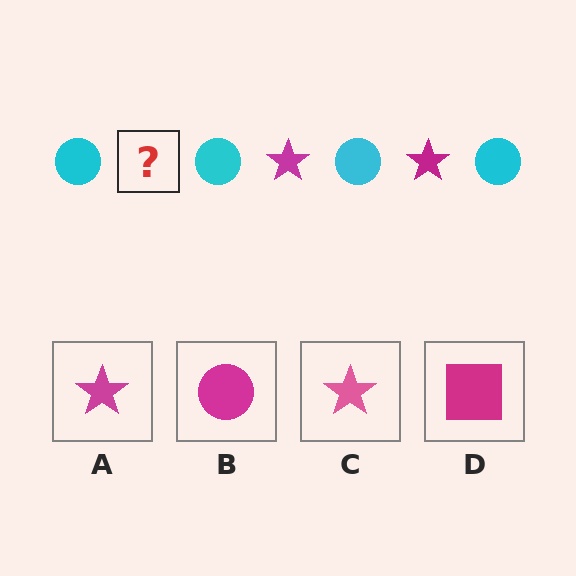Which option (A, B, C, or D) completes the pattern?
A.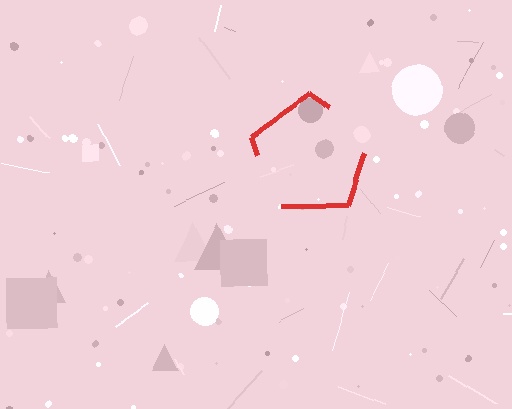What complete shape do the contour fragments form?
The contour fragments form a pentagon.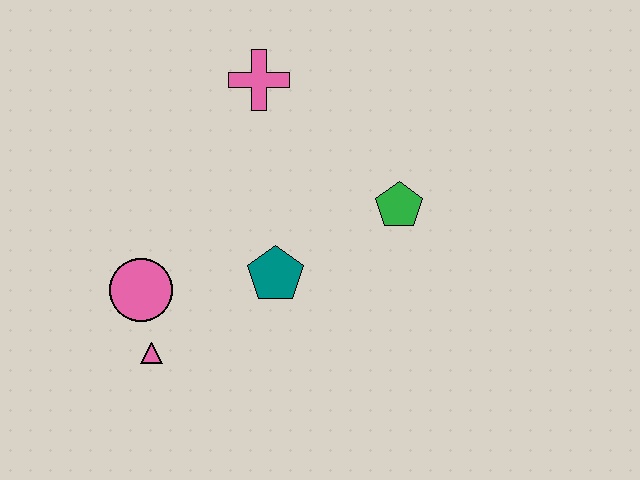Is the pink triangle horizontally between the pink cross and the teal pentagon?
No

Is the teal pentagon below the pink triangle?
No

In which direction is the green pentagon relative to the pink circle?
The green pentagon is to the right of the pink circle.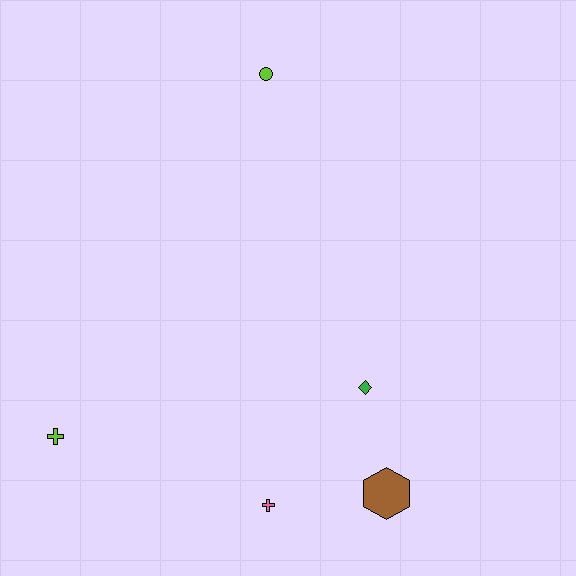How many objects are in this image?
There are 5 objects.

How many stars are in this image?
There are no stars.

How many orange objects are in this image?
There are no orange objects.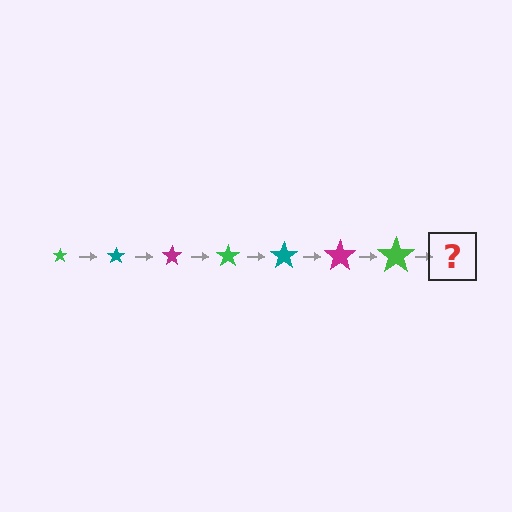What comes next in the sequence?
The next element should be a teal star, larger than the previous one.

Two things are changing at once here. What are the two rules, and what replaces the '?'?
The two rules are that the star grows larger each step and the color cycles through green, teal, and magenta. The '?' should be a teal star, larger than the previous one.